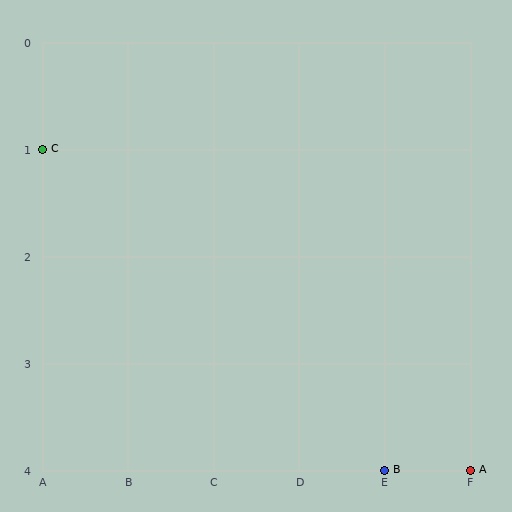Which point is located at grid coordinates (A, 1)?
Point C is at (A, 1).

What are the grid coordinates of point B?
Point B is at grid coordinates (E, 4).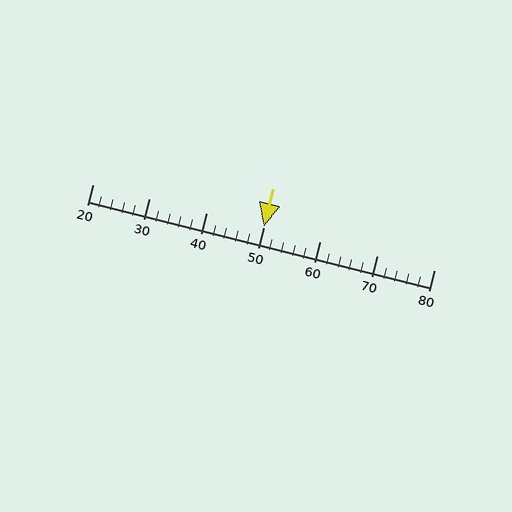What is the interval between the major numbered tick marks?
The major tick marks are spaced 10 units apart.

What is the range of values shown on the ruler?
The ruler shows values from 20 to 80.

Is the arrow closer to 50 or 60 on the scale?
The arrow is closer to 50.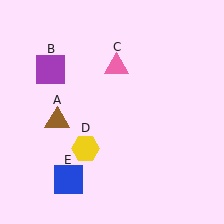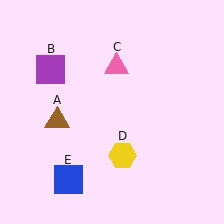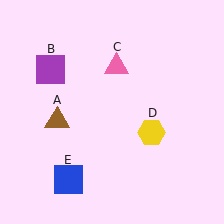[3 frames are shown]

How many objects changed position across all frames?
1 object changed position: yellow hexagon (object D).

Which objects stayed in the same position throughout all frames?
Brown triangle (object A) and purple square (object B) and pink triangle (object C) and blue square (object E) remained stationary.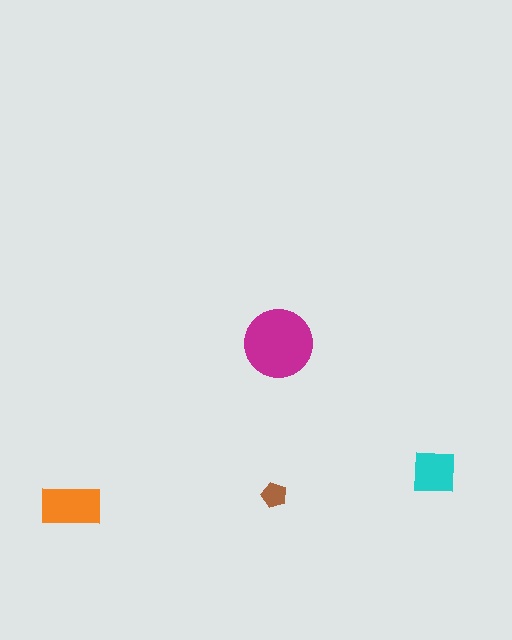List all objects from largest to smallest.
The magenta circle, the orange rectangle, the cyan square, the brown pentagon.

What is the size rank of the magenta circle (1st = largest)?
1st.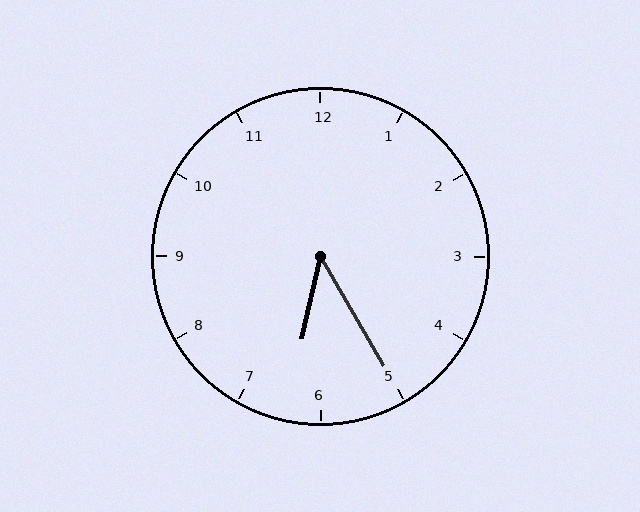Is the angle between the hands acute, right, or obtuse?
It is acute.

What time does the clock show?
6:25.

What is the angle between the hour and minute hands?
Approximately 42 degrees.